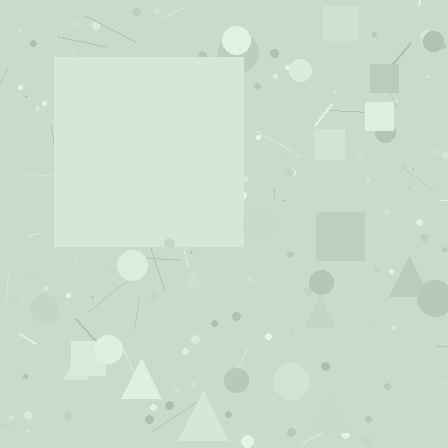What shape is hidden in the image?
A square is hidden in the image.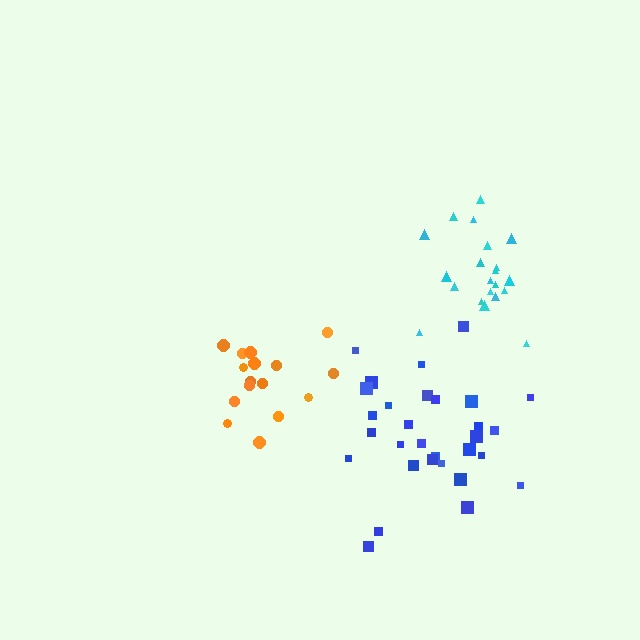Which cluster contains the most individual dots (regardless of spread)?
Blue (30).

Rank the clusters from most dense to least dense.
cyan, blue, orange.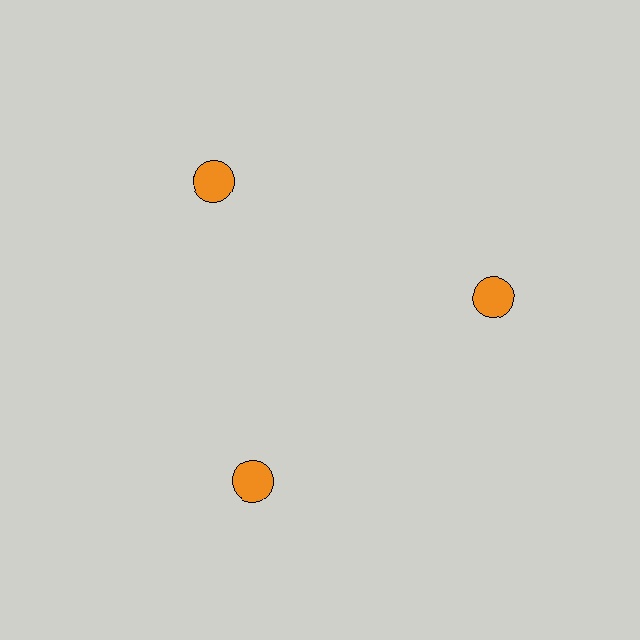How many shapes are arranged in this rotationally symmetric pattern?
There are 3 shapes, arranged in 3 groups of 1.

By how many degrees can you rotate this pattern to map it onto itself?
The pattern maps onto itself every 120 degrees of rotation.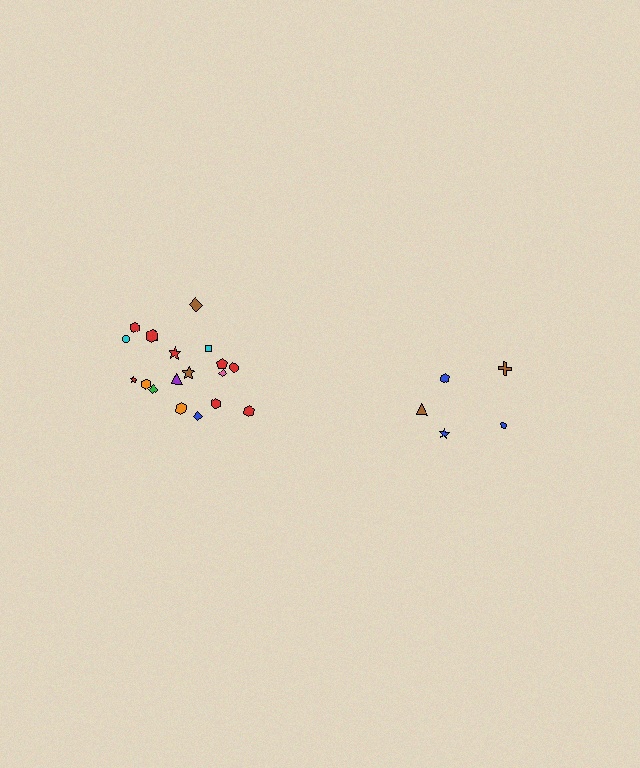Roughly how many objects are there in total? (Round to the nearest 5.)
Roughly 25 objects in total.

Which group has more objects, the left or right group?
The left group.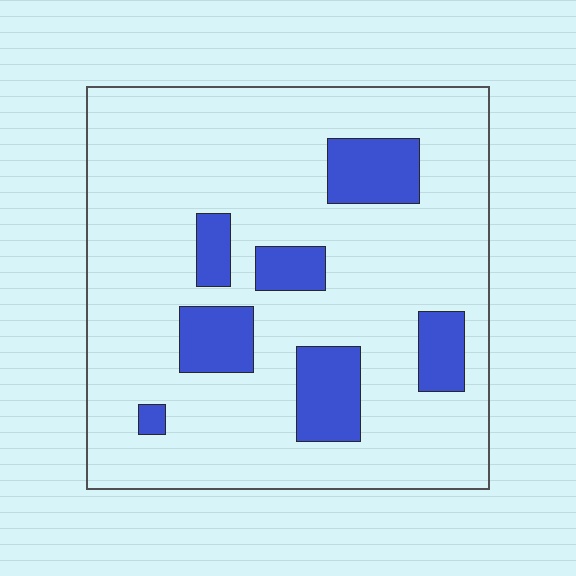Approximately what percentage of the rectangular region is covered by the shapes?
Approximately 15%.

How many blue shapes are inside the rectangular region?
7.